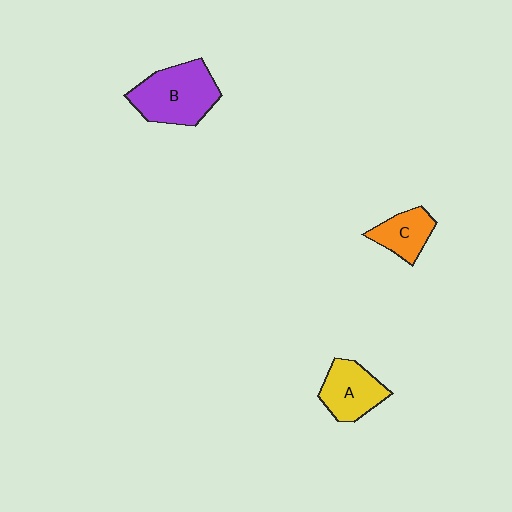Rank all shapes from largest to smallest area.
From largest to smallest: B (purple), A (yellow), C (orange).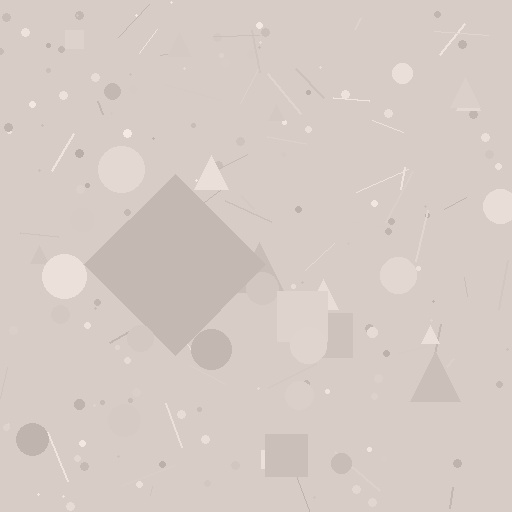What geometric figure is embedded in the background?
A diamond is embedded in the background.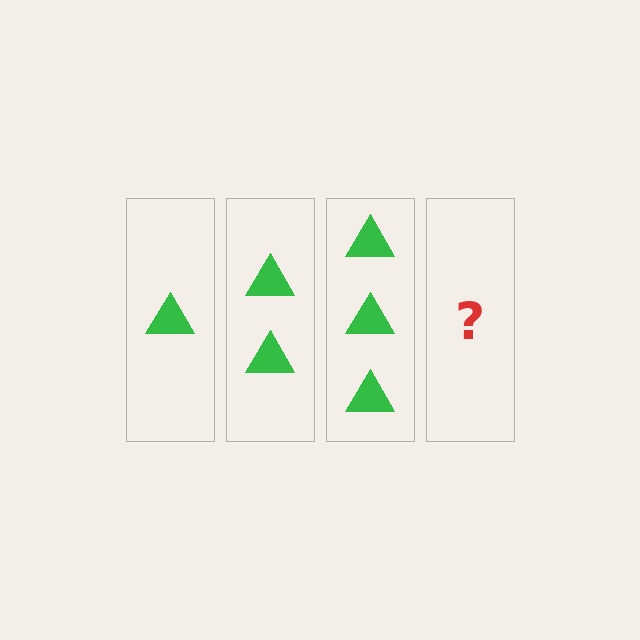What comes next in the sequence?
The next element should be 4 triangles.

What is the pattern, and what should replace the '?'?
The pattern is that each step adds one more triangle. The '?' should be 4 triangles.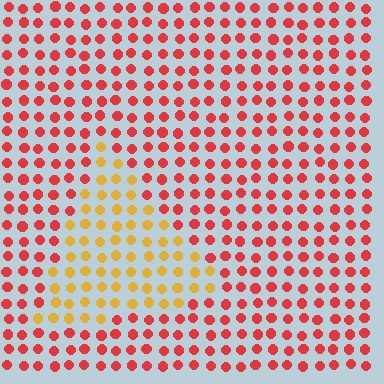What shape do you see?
I see a triangle.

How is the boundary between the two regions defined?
The boundary is defined purely by a slight shift in hue (about 46 degrees). Spacing, size, and orientation are identical on both sides.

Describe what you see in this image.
The image is filled with small red elements in a uniform arrangement. A triangle-shaped region is visible where the elements are tinted to a slightly different hue, forming a subtle color boundary.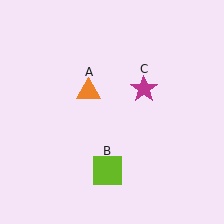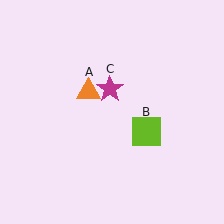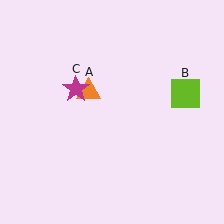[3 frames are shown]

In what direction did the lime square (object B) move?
The lime square (object B) moved up and to the right.